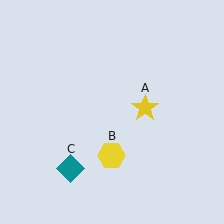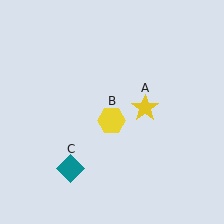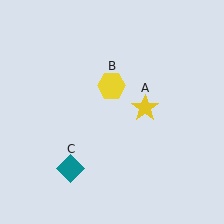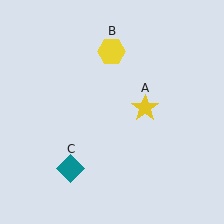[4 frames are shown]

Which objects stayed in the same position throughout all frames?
Yellow star (object A) and teal diamond (object C) remained stationary.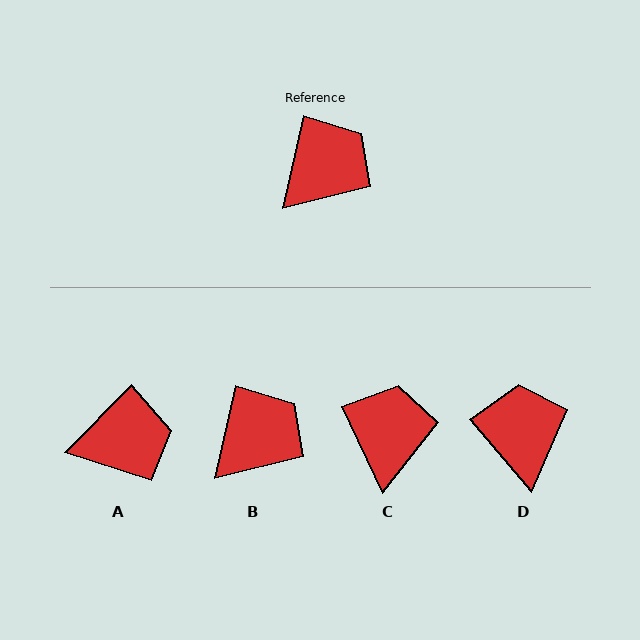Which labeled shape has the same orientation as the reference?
B.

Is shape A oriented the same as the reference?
No, it is off by about 32 degrees.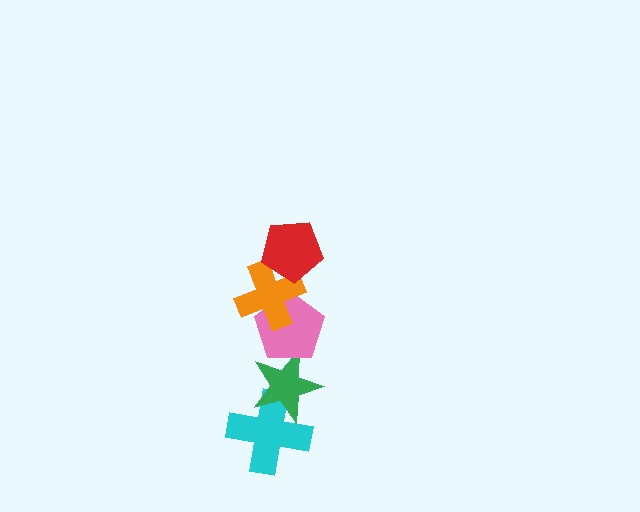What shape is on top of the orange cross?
The red pentagon is on top of the orange cross.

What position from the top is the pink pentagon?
The pink pentagon is 3rd from the top.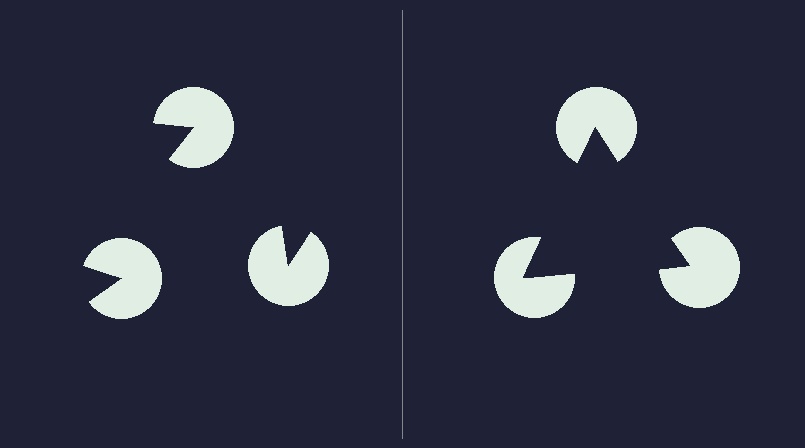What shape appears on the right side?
An illusory triangle.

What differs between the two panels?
The pac-man discs are positioned identically on both sides; only the wedge orientations differ. On the right they align to a triangle; on the left they are misaligned.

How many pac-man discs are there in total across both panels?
6 — 3 on each side.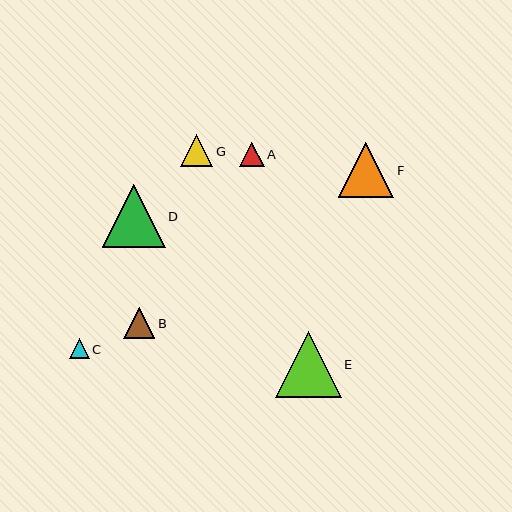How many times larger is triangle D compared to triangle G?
Triangle D is approximately 1.9 times the size of triangle G.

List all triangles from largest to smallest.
From largest to smallest: E, D, F, G, B, A, C.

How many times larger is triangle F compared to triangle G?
Triangle F is approximately 1.7 times the size of triangle G.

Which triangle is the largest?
Triangle E is the largest with a size of approximately 66 pixels.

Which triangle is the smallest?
Triangle C is the smallest with a size of approximately 20 pixels.